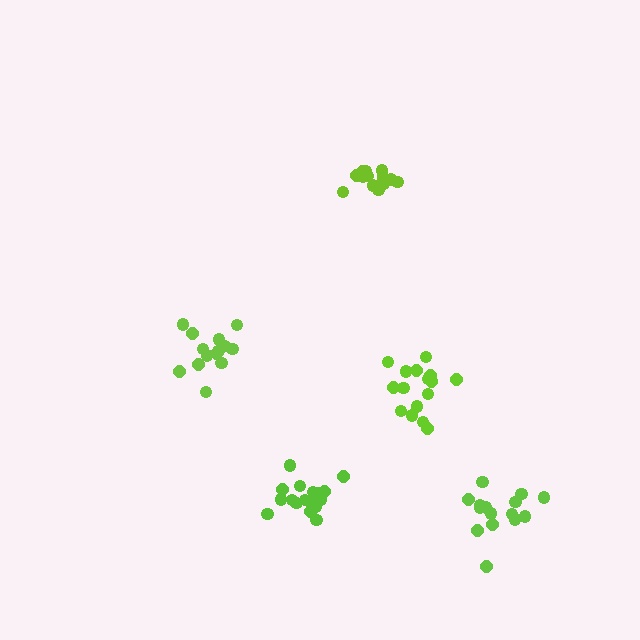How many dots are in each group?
Group 1: 19 dots, Group 2: 16 dots, Group 3: 15 dots, Group 4: 14 dots, Group 5: 14 dots (78 total).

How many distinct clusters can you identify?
There are 5 distinct clusters.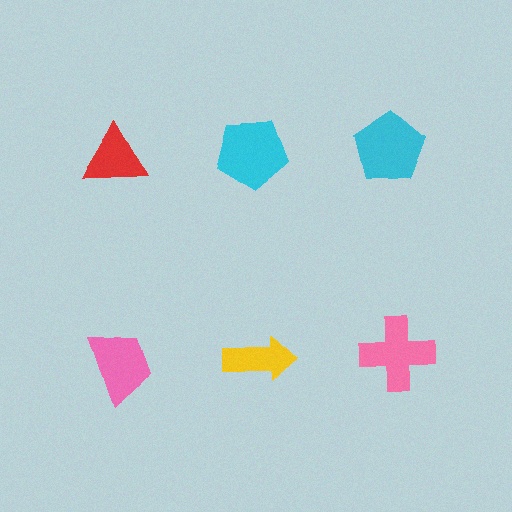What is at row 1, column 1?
A red triangle.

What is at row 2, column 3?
A pink cross.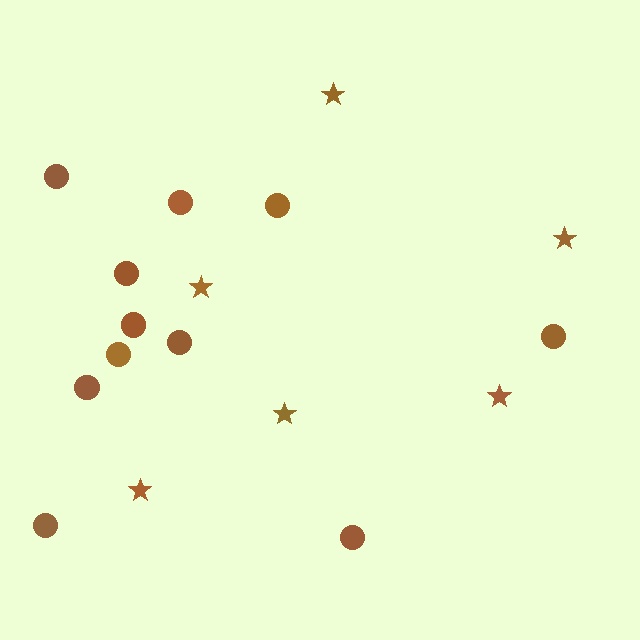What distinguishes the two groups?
There are 2 groups: one group of stars (6) and one group of circles (11).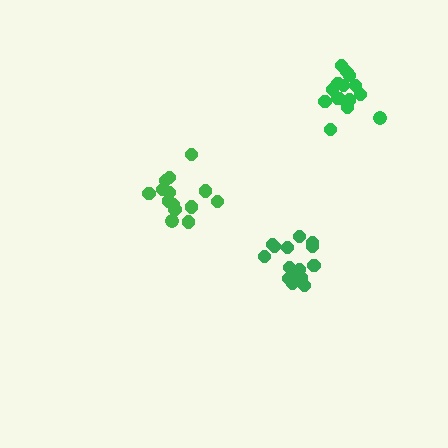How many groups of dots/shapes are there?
There are 3 groups.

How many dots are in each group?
Group 1: 15 dots, Group 2: 15 dots, Group 3: 16 dots (46 total).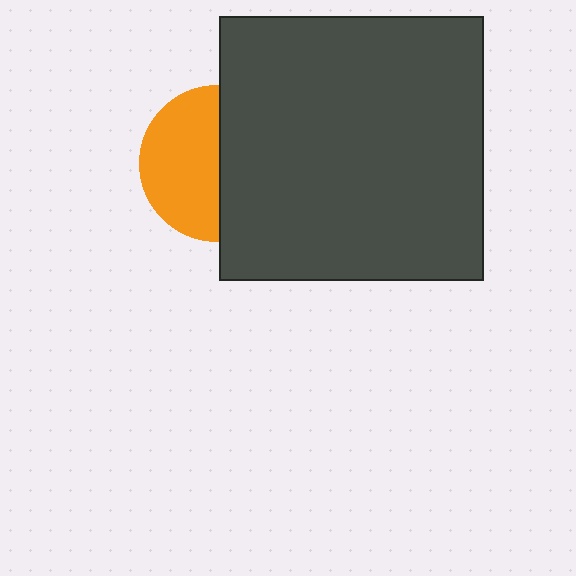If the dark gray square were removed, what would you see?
You would see the complete orange circle.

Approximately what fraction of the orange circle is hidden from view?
Roughly 48% of the orange circle is hidden behind the dark gray square.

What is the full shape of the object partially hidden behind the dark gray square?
The partially hidden object is an orange circle.